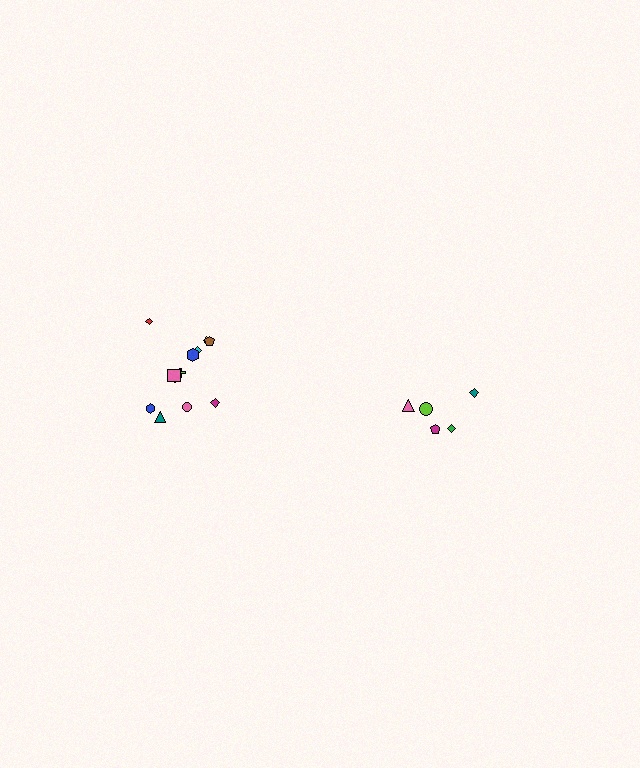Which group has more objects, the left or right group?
The left group.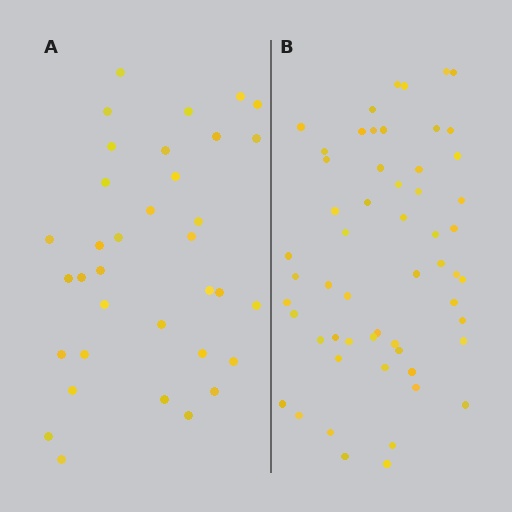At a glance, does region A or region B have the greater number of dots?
Region B (the right region) has more dots.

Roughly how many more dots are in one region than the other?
Region B has approximately 20 more dots than region A.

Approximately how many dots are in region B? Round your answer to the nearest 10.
About 60 dots. (The exact count is 56, which rounds to 60.)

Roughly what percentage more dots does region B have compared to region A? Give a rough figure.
About 60% more.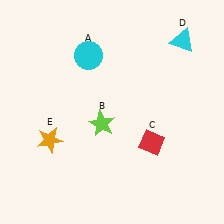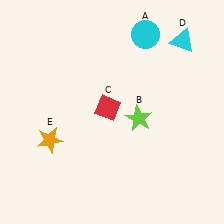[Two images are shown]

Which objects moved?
The objects that moved are: the cyan circle (A), the lime star (B), the red diamond (C).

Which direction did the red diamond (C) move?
The red diamond (C) moved left.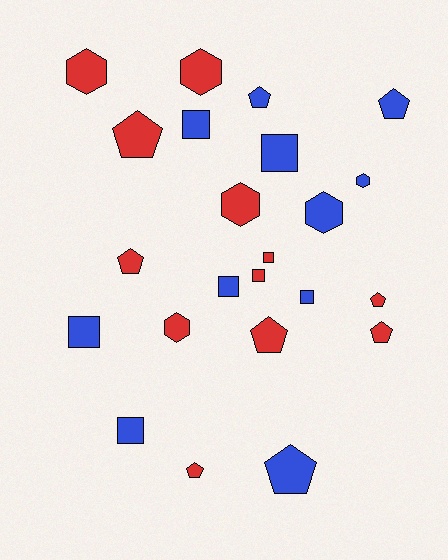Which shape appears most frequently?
Pentagon, with 9 objects.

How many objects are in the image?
There are 23 objects.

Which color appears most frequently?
Red, with 12 objects.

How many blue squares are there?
There are 6 blue squares.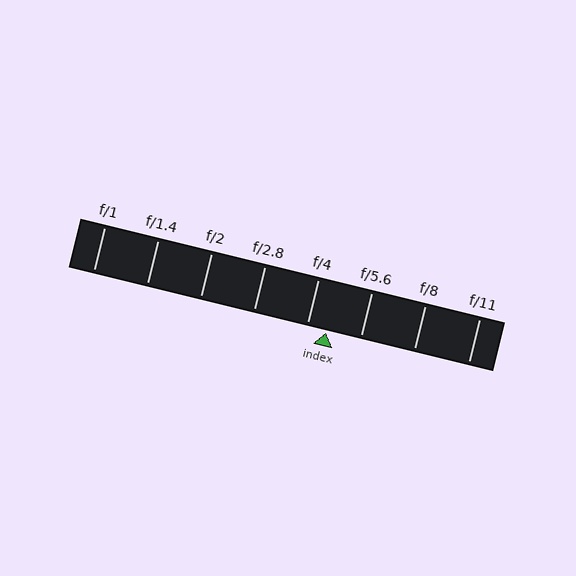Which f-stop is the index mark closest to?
The index mark is closest to f/4.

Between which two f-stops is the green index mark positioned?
The index mark is between f/4 and f/5.6.